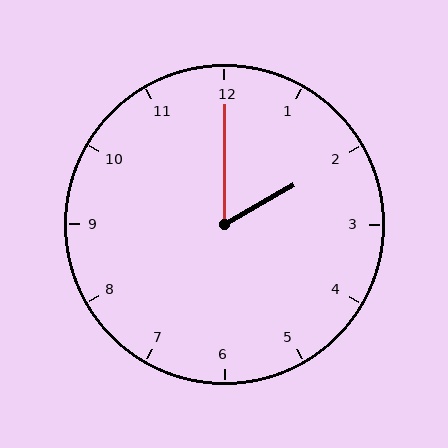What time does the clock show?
2:00.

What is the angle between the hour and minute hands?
Approximately 60 degrees.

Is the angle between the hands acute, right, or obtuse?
It is acute.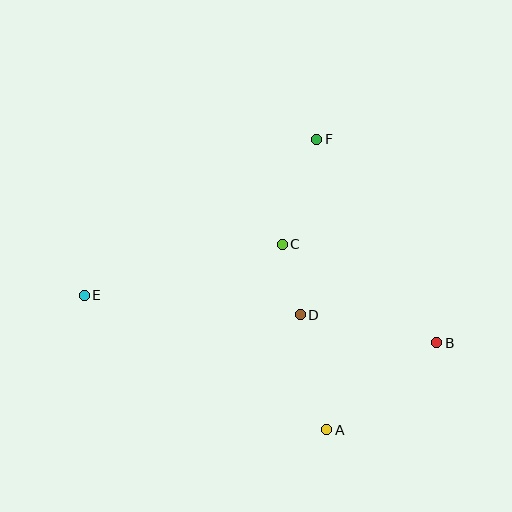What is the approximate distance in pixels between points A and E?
The distance between A and E is approximately 278 pixels.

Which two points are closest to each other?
Points C and D are closest to each other.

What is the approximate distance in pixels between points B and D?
The distance between B and D is approximately 140 pixels.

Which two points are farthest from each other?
Points B and E are farthest from each other.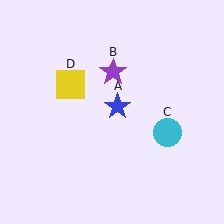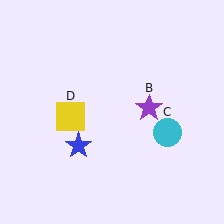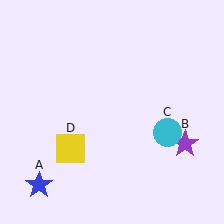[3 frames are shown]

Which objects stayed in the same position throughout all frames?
Cyan circle (object C) remained stationary.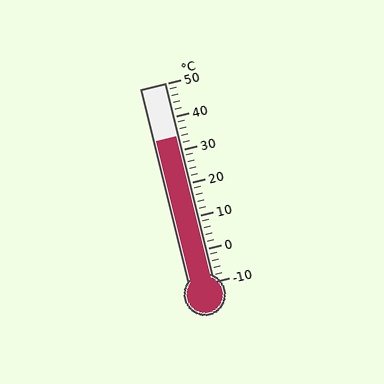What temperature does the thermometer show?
The thermometer shows approximately 34°C.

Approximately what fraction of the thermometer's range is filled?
The thermometer is filled to approximately 75% of its range.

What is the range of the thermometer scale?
The thermometer scale ranges from -10°C to 50°C.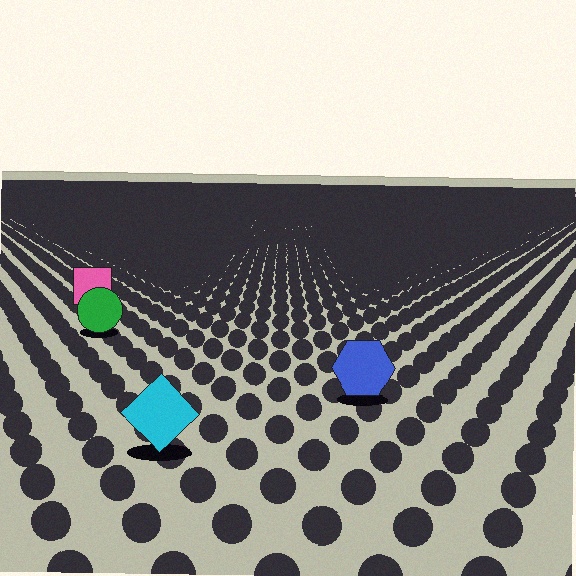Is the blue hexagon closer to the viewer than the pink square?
Yes. The blue hexagon is closer — you can tell from the texture gradient: the ground texture is coarser near it.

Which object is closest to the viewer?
The cyan diamond is closest. The texture marks near it are larger and more spread out.